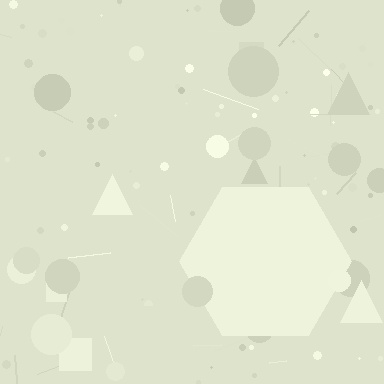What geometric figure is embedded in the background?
A hexagon is embedded in the background.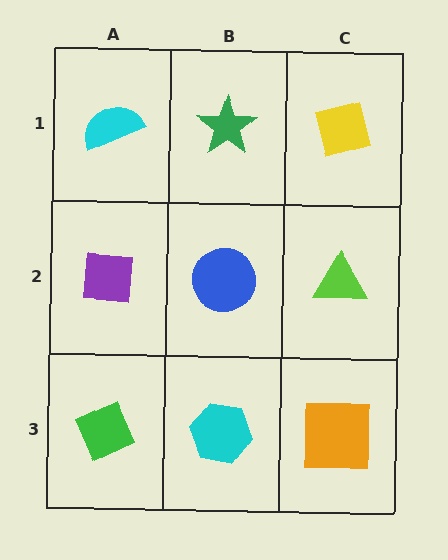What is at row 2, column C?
A lime triangle.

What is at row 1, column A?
A cyan semicircle.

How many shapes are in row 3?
3 shapes.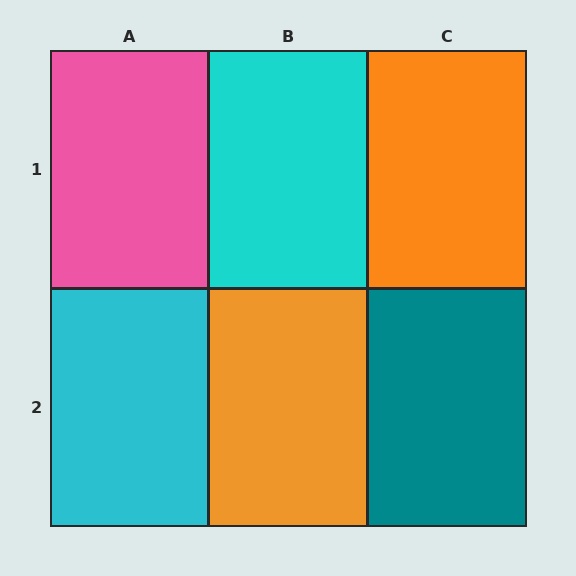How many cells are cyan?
2 cells are cyan.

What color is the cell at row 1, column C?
Orange.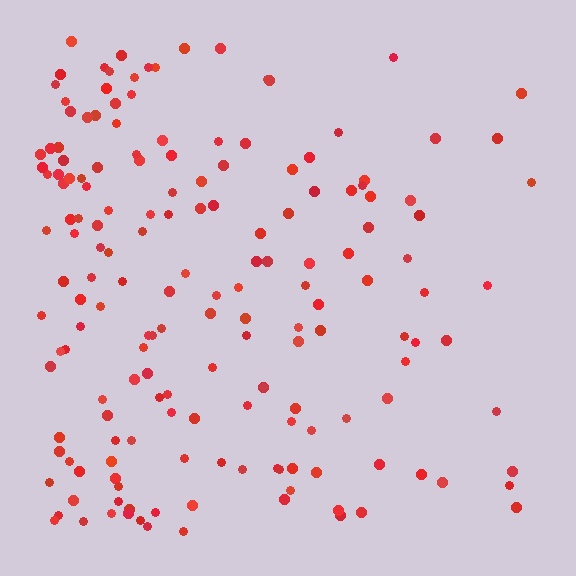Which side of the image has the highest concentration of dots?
The left.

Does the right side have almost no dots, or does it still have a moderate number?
Still a moderate number, just noticeably fewer than the left.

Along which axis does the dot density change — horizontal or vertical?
Horizontal.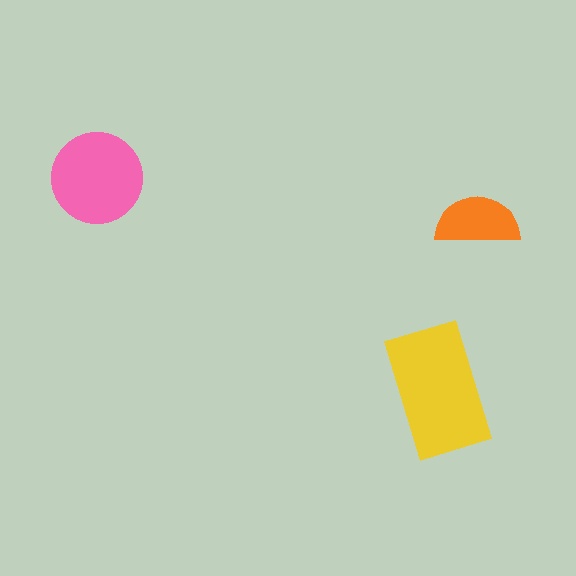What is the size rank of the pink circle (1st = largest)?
2nd.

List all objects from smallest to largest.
The orange semicircle, the pink circle, the yellow rectangle.